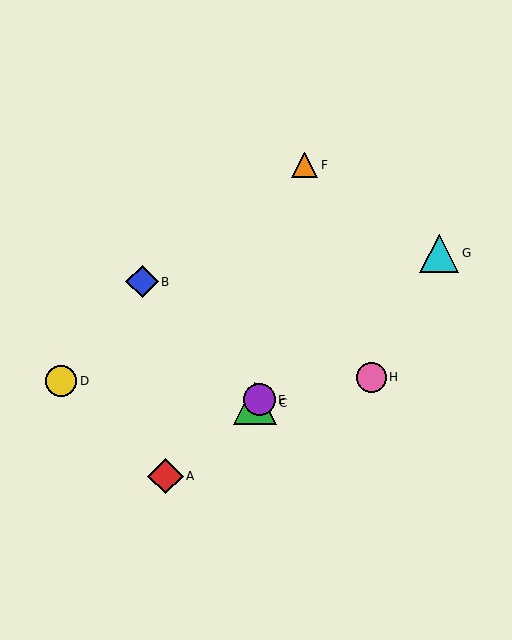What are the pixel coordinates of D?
Object D is at (61, 381).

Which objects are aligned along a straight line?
Objects A, C, E, G are aligned along a straight line.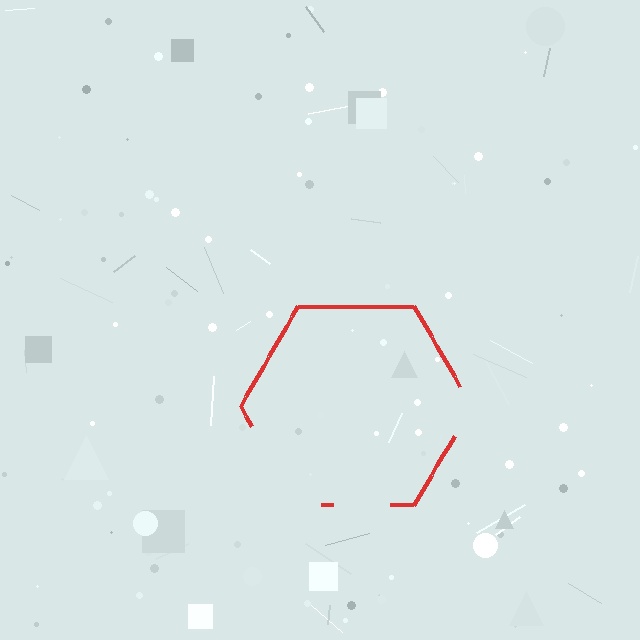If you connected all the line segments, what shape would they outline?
They would outline a hexagon.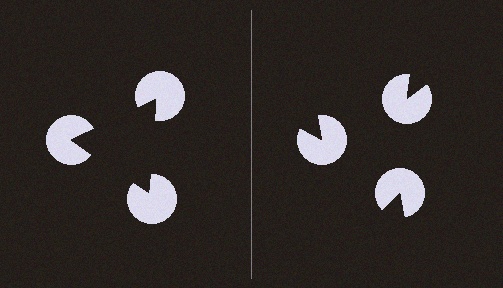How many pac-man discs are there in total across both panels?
6 — 3 on each side.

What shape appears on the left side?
An illusory triangle.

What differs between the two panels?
The pac-man discs are positioned identically on both sides; only the wedge orientations differ. On the left they align to a triangle; on the right they are misaligned.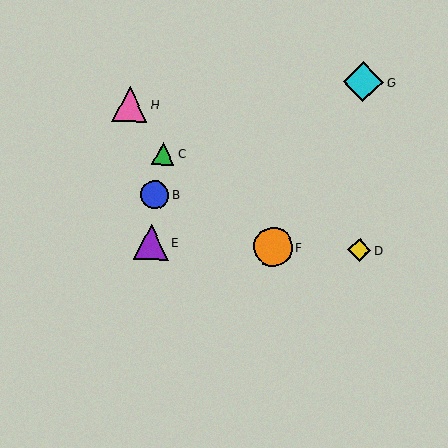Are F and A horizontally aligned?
Yes, both are at y≈247.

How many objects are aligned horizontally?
4 objects (A, D, E, F) are aligned horizontally.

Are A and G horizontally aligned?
No, A is at y≈247 and G is at y≈82.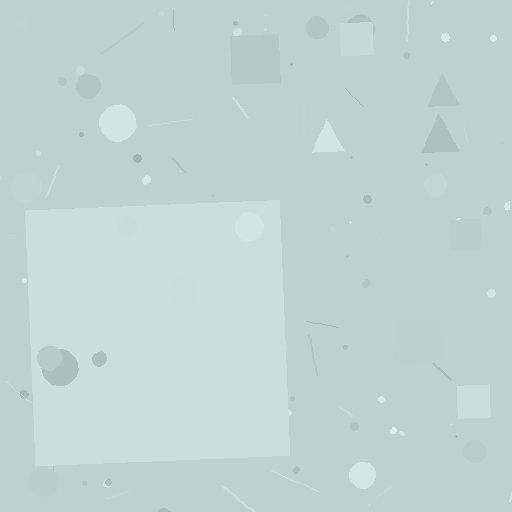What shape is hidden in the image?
A square is hidden in the image.